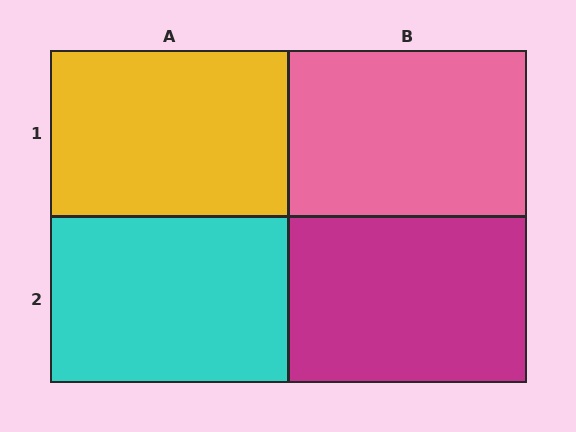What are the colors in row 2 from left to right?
Cyan, magenta.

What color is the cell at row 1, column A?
Yellow.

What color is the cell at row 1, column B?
Pink.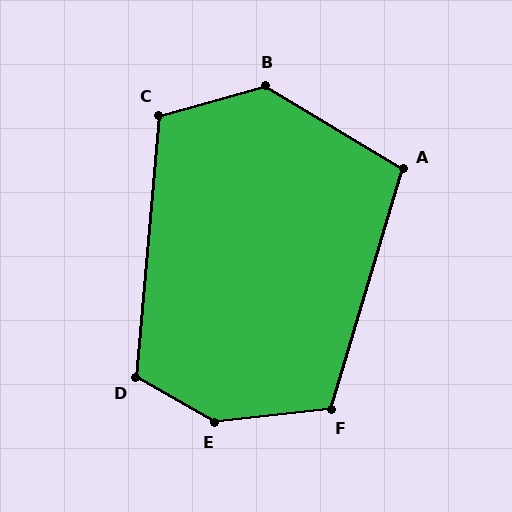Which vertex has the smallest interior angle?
A, at approximately 105 degrees.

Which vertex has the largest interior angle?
E, at approximately 145 degrees.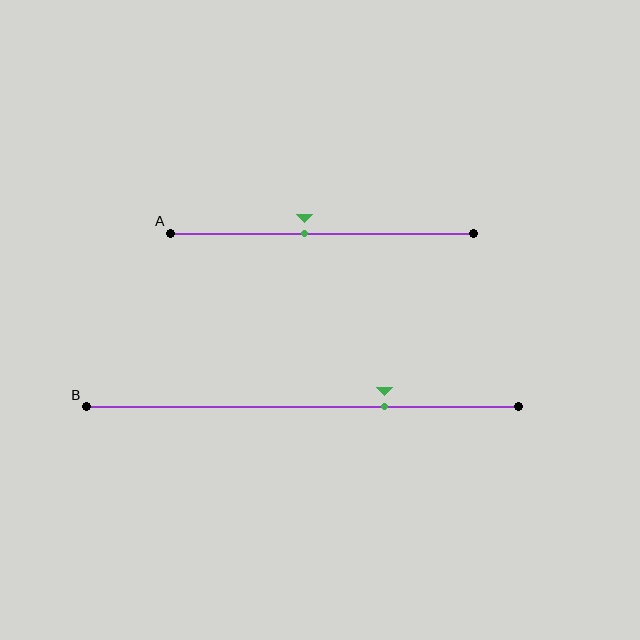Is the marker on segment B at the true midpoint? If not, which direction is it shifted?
No, the marker on segment B is shifted to the right by about 19% of the segment length.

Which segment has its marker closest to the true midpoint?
Segment A has its marker closest to the true midpoint.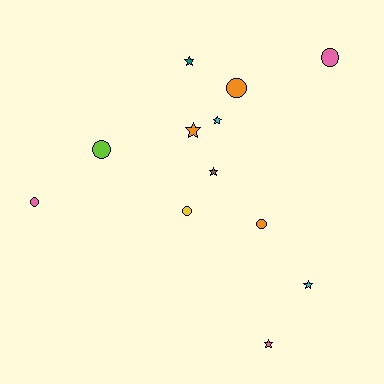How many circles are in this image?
There are 6 circles.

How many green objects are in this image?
There are no green objects.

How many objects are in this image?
There are 12 objects.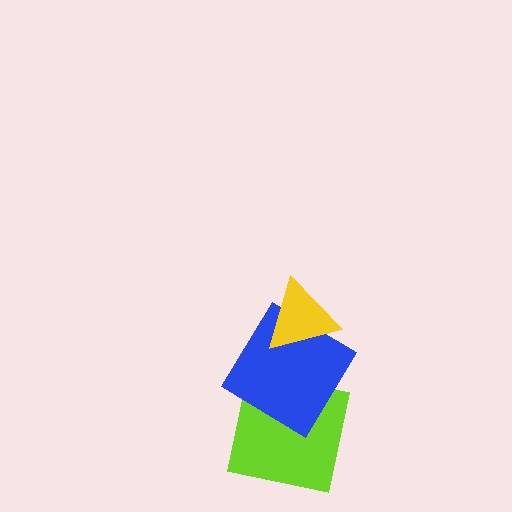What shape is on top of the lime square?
The blue diamond is on top of the lime square.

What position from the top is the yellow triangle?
The yellow triangle is 1st from the top.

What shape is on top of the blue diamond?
The yellow triangle is on top of the blue diamond.